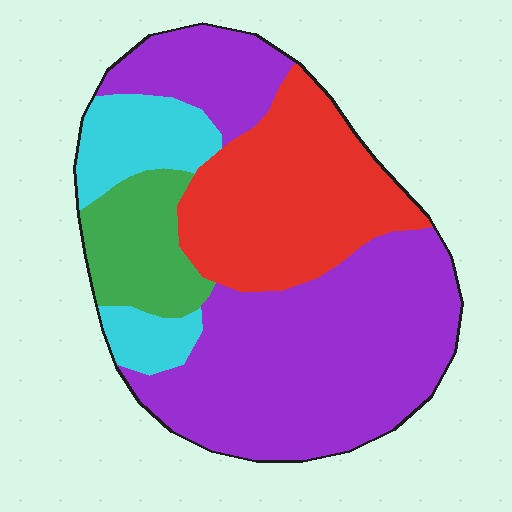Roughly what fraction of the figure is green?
Green covers about 10% of the figure.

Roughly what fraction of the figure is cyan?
Cyan takes up about one eighth (1/8) of the figure.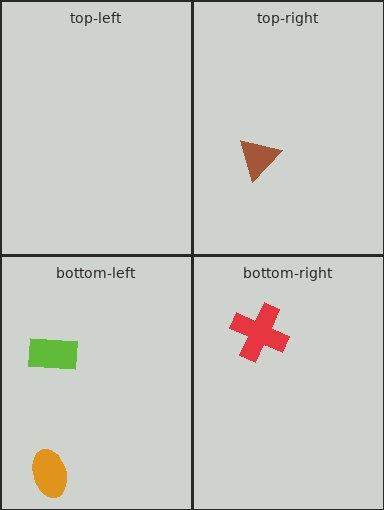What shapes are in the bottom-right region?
The red cross.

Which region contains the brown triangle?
The top-right region.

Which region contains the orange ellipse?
The bottom-left region.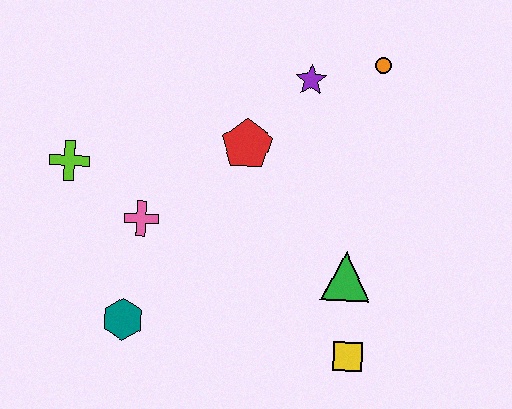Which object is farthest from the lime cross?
The yellow square is farthest from the lime cross.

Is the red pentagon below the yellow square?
No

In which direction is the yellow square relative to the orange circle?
The yellow square is below the orange circle.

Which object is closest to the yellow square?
The green triangle is closest to the yellow square.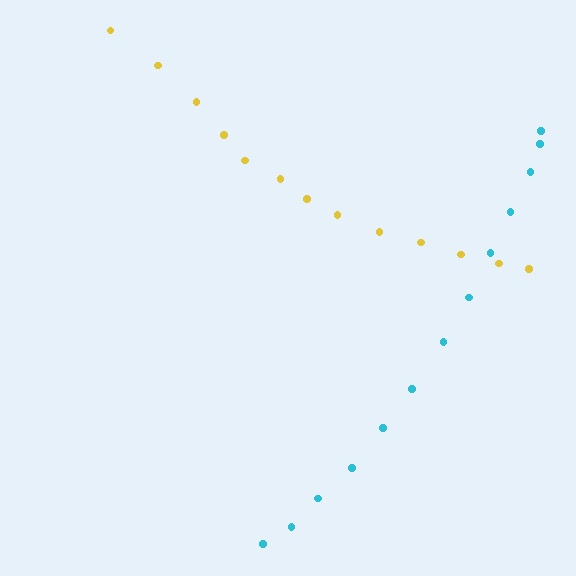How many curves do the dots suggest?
There are 2 distinct paths.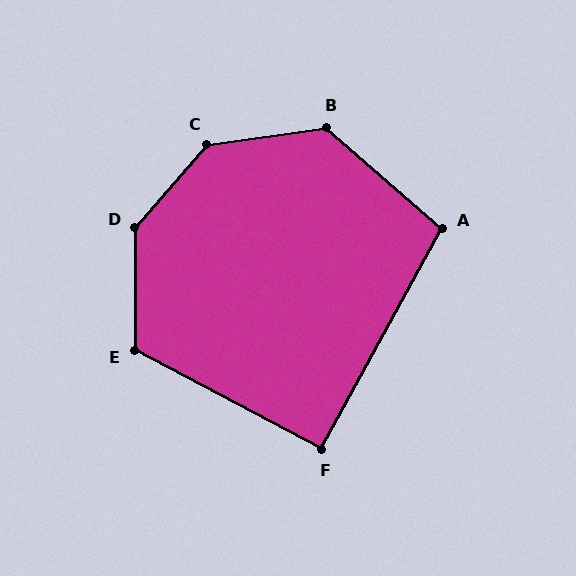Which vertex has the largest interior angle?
C, at approximately 139 degrees.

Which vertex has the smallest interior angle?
F, at approximately 90 degrees.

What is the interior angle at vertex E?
Approximately 119 degrees (obtuse).